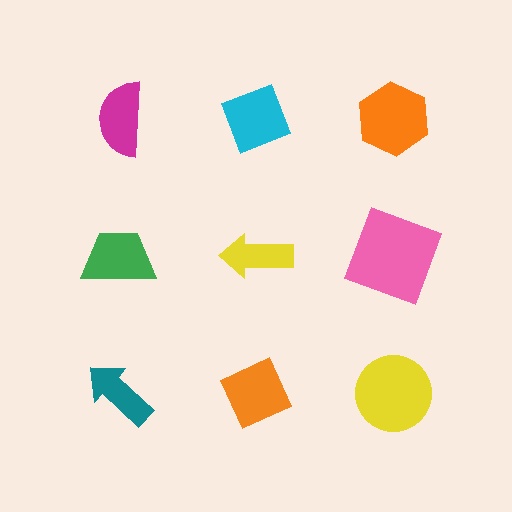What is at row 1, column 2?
A cyan diamond.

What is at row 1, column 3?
An orange hexagon.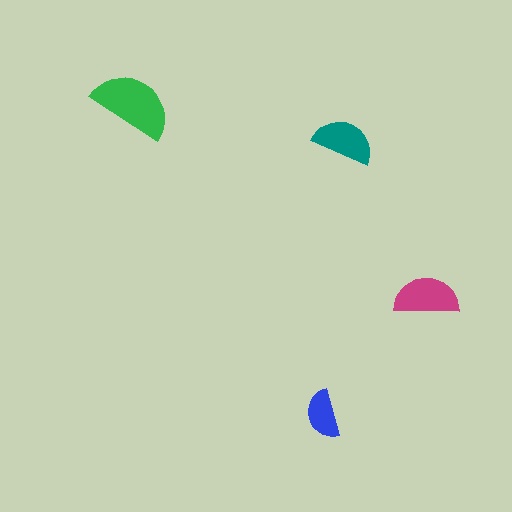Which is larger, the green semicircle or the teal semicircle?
The green one.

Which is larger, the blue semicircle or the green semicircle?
The green one.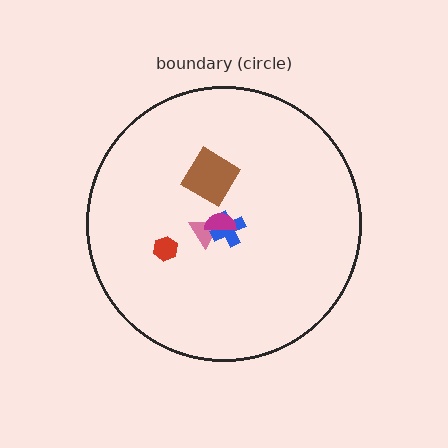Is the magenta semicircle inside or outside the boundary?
Inside.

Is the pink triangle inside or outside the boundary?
Inside.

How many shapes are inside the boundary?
5 inside, 0 outside.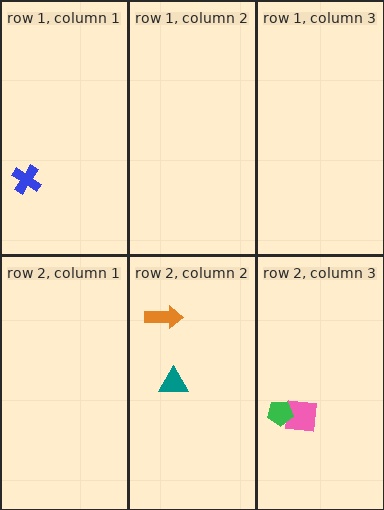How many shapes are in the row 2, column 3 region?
2.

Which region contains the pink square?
The row 2, column 3 region.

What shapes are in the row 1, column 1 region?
The blue cross.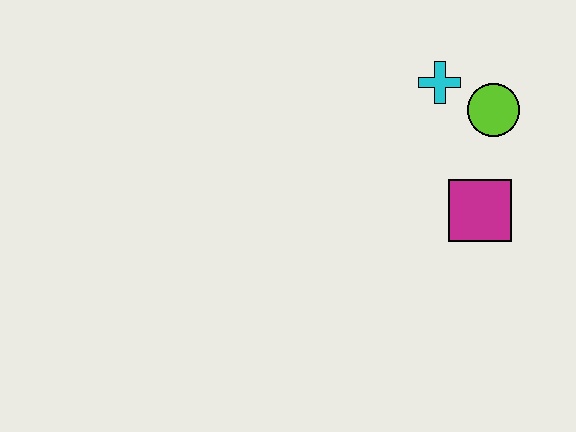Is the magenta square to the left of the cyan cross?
No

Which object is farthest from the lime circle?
The magenta square is farthest from the lime circle.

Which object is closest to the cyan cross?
The lime circle is closest to the cyan cross.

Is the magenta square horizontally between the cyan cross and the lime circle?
Yes